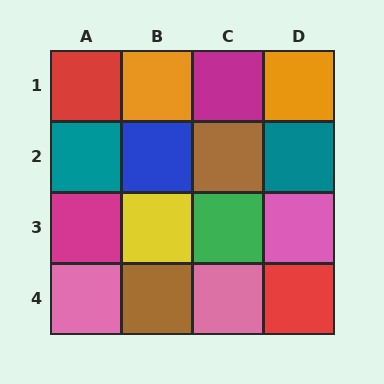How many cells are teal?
2 cells are teal.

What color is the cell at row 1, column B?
Orange.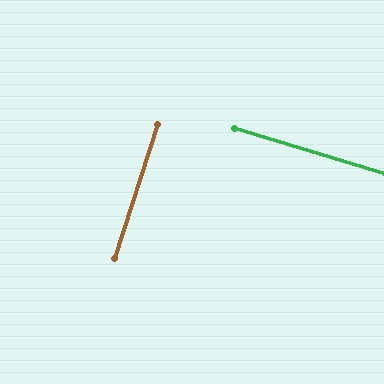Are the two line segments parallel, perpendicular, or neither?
Perpendicular — they meet at approximately 89°.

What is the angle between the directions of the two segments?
Approximately 89 degrees.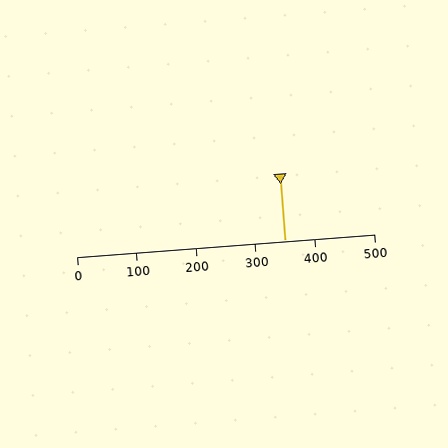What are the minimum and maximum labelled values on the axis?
The axis runs from 0 to 500.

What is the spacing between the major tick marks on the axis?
The major ticks are spaced 100 apart.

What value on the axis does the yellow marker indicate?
The marker indicates approximately 350.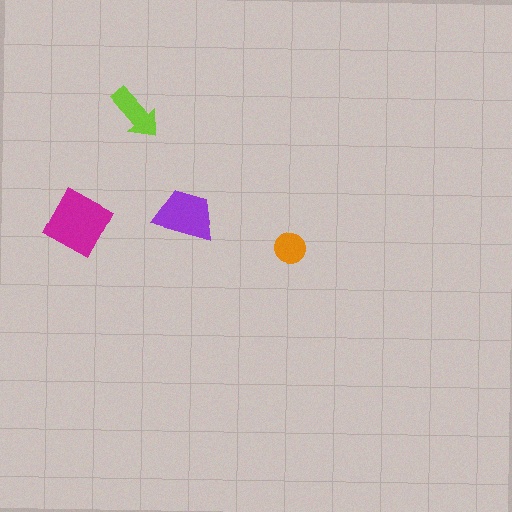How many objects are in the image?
There are 4 objects in the image.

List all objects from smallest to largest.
The orange circle, the lime arrow, the purple trapezoid, the magenta diamond.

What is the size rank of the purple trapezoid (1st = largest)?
2nd.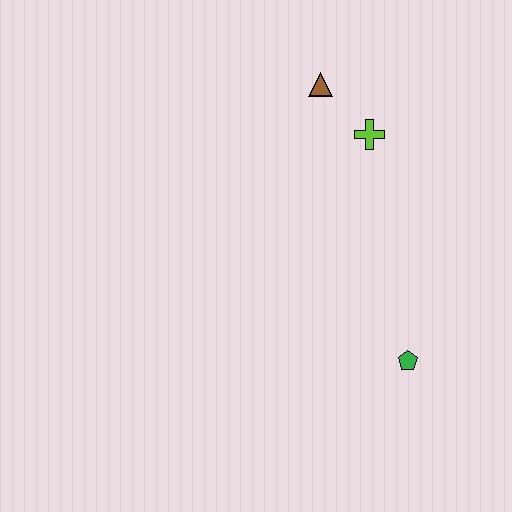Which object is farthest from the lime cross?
The green pentagon is farthest from the lime cross.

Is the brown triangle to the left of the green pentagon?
Yes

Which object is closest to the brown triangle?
The lime cross is closest to the brown triangle.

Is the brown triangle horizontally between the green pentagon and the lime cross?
No